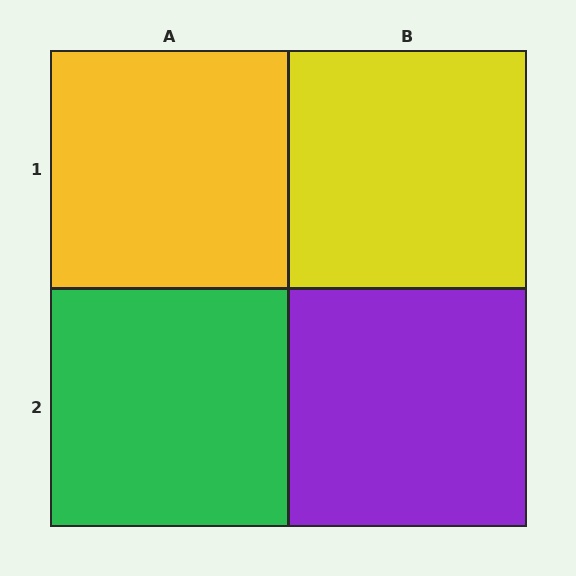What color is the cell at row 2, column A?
Green.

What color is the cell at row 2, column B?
Purple.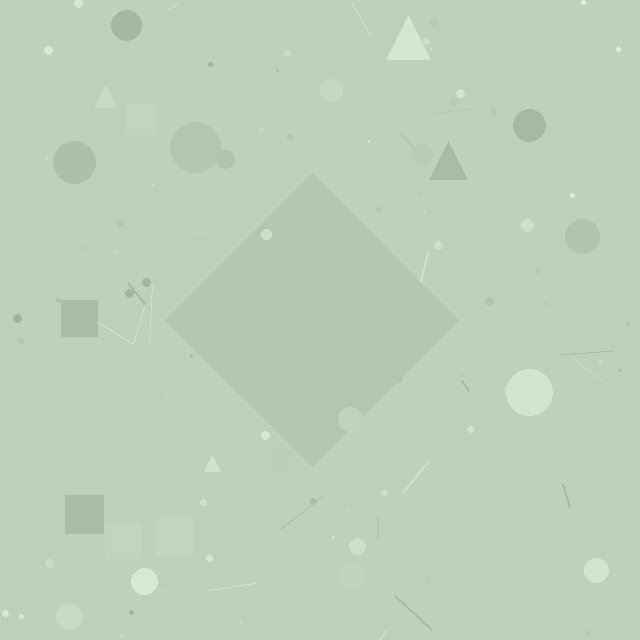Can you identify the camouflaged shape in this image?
The camouflaged shape is a diamond.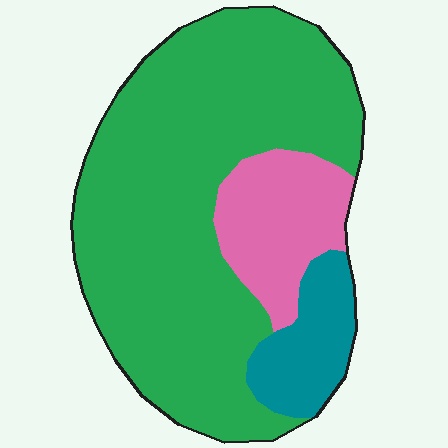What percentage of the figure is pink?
Pink covers about 15% of the figure.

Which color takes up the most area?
Green, at roughly 70%.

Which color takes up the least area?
Teal, at roughly 10%.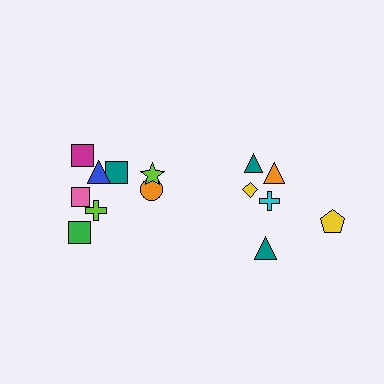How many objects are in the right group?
There are 6 objects.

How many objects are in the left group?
There are 8 objects.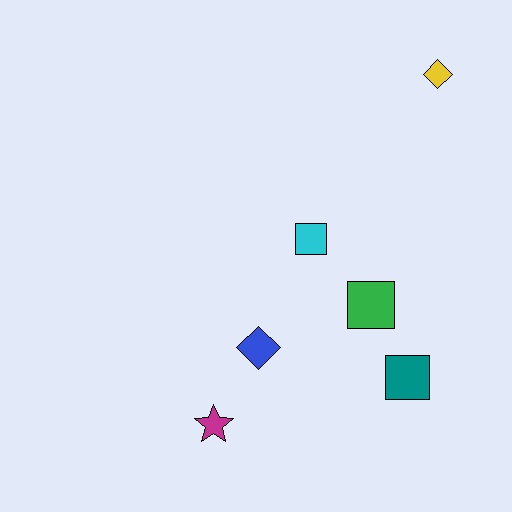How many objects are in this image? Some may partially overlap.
There are 6 objects.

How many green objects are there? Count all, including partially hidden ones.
There is 1 green object.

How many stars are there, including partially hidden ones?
There is 1 star.